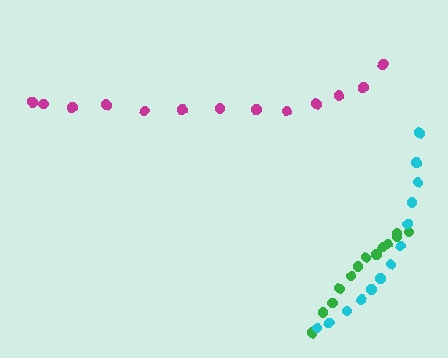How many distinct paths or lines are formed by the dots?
There are 3 distinct paths.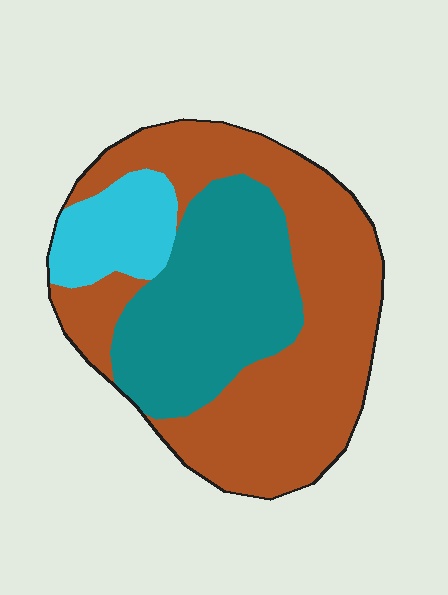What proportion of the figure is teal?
Teal covers around 30% of the figure.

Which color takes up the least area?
Cyan, at roughly 10%.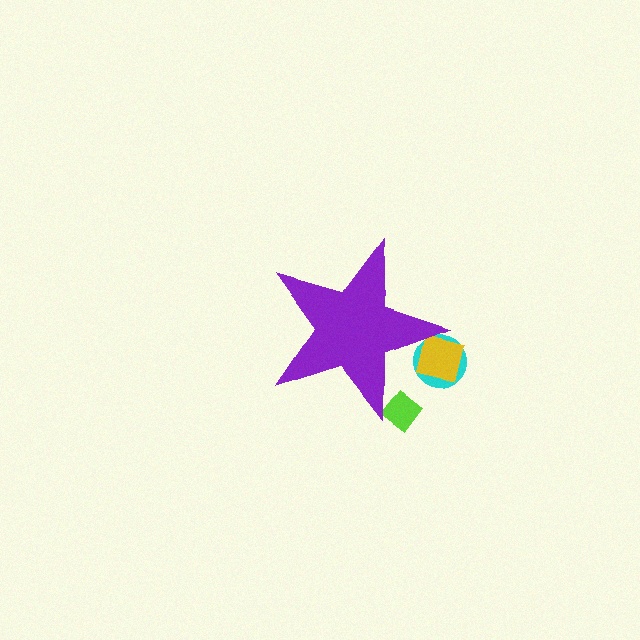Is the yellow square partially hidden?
Yes, the yellow square is partially hidden behind the purple star.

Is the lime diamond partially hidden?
Yes, the lime diamond is partially hidden behind the purple star.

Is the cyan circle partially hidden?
Yes, the cyan circle is partially hidden behind the purple star.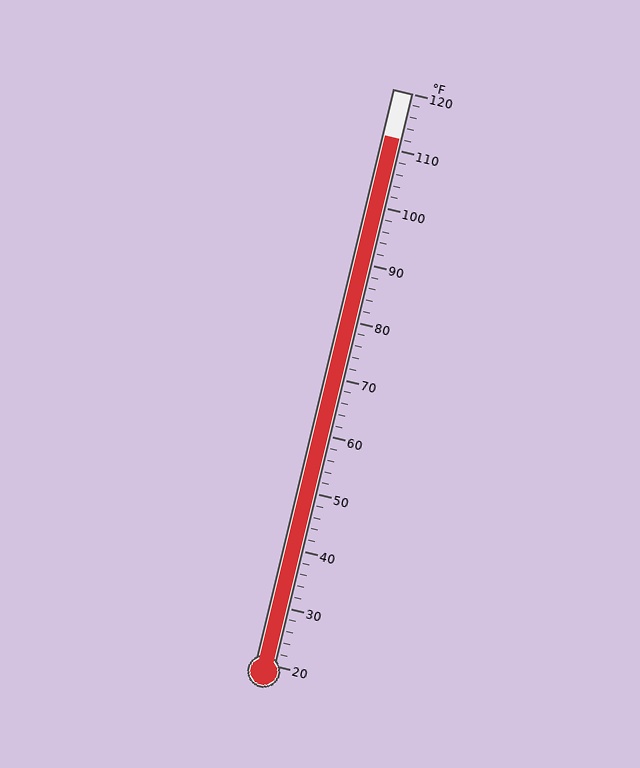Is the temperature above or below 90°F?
The temperature is above 90°F.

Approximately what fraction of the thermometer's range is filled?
The thermometer is filled to approximately 90% of its range.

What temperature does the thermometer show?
The thermometer shows approximately 112°F.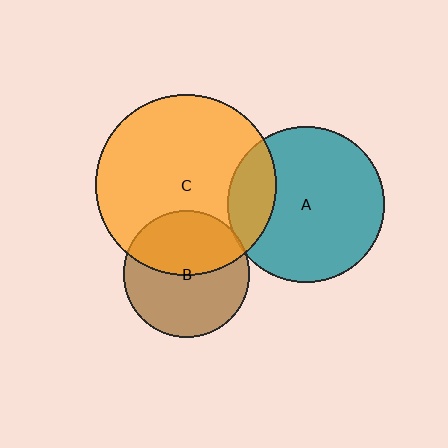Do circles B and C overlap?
Yes.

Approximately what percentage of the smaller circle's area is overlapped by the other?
Approximately 45%.